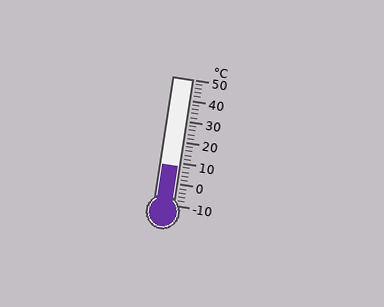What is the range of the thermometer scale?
The thermometer scale ranges from -10°C to 50°C.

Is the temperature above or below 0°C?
The temperature is above 0°C.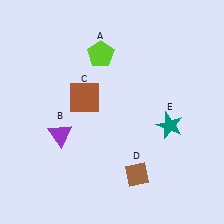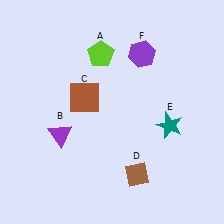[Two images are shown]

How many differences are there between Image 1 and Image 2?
There is 1 difference between the two images.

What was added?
A purple hexagon (F) was added in Image 2.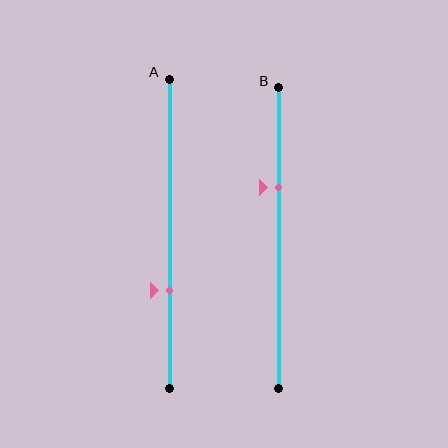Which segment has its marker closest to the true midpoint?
Segment B has its marker closest to the true midpoint.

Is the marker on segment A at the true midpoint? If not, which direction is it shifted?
No, the marker on segment A is shifted downward by about 19% of the segment length.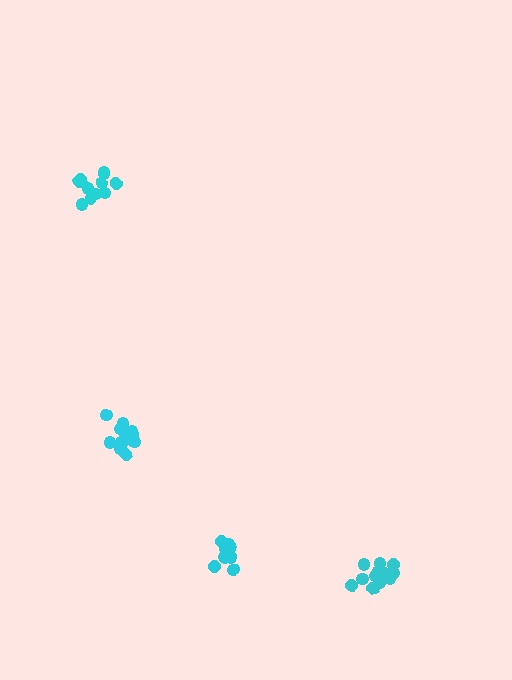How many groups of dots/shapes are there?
There are 4 groups.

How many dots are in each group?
Group 1: 11 dots, Group 2: 14 dots, Group 3: 12 dots, Group 4: 15 dots (52 total).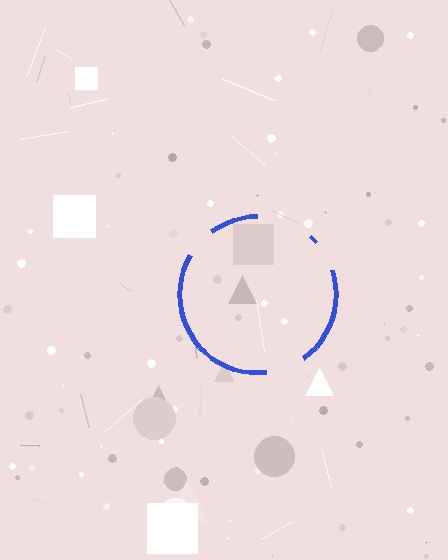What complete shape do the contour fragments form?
The contour fragments form a circle.